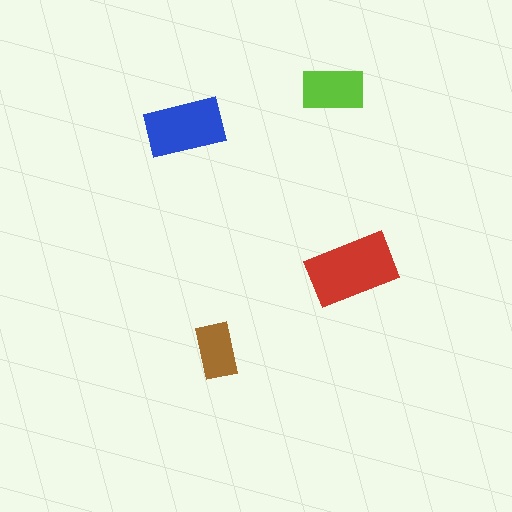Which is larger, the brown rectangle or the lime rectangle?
The lime one.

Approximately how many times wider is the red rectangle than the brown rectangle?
About 1.5 times wider.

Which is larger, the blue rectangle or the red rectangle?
The red one.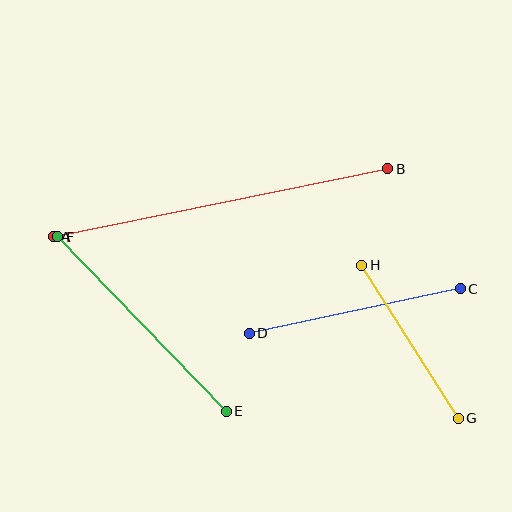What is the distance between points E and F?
The distance is approximately 243 pixels.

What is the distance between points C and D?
The distance is approximately 215 pixels.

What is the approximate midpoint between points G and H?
The midpoint is at approximately (410, 342) pixels.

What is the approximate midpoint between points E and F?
The midpoint is at approximately (142, 324) pixels.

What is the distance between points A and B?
The distance is approximately 341 pixels.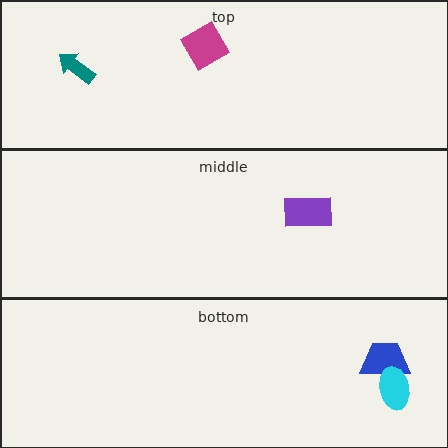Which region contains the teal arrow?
The top region.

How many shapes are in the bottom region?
2.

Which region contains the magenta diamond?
The top region.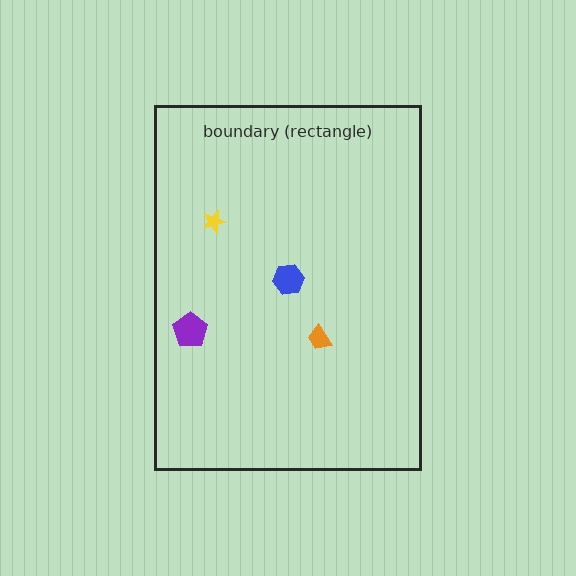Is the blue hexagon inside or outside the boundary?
Inside.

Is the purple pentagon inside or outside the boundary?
Inside.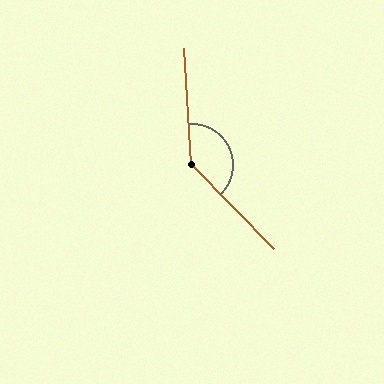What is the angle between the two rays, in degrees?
Approximately 139 degrees.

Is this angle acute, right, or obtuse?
It is obtuse.